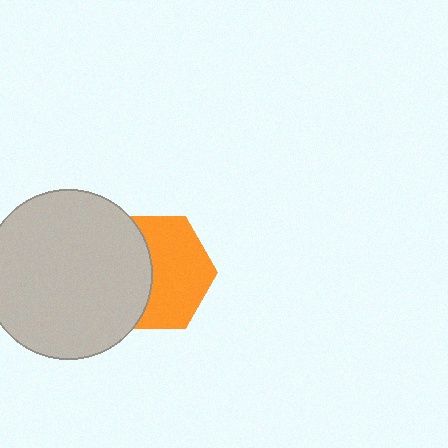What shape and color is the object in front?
The object in front is a light gray circle.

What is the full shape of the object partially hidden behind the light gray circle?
The partially hidden object is an orange hexagon.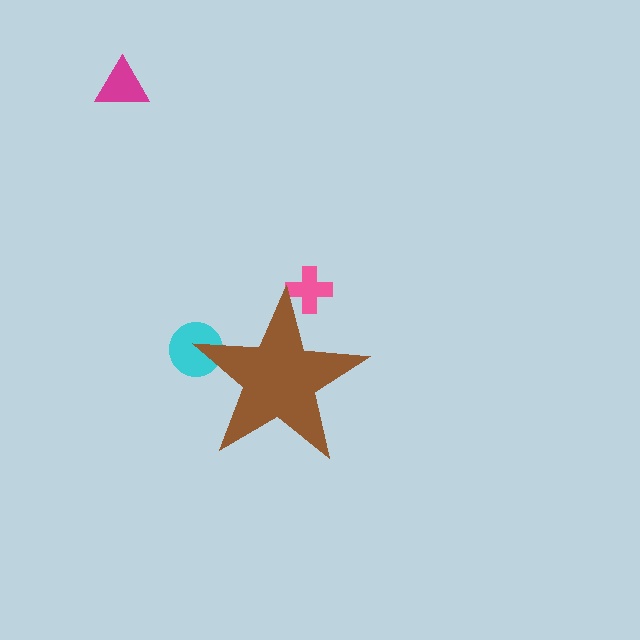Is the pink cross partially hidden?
Yes, the pink cross is partially hidden behind the brown star.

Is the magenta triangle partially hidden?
No, the magenta triangle is fully visible.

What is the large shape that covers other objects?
A brown star.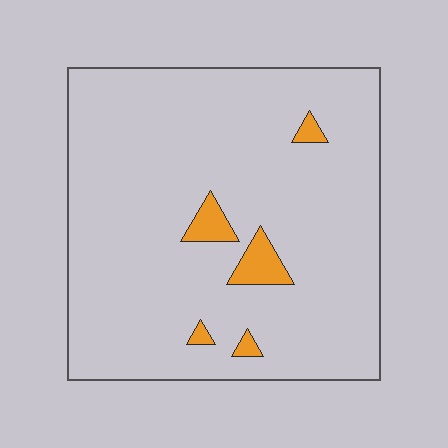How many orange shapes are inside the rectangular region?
5.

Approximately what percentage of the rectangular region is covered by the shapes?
Approximately 5%.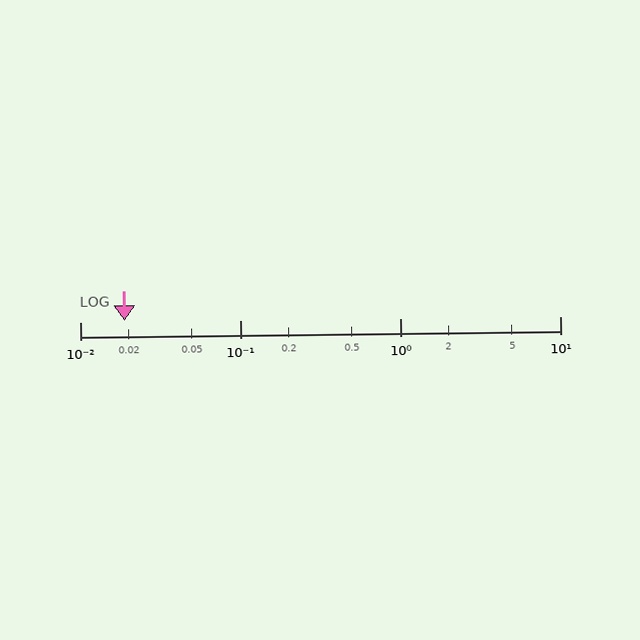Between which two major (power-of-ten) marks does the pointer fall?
The pointer is between 0.01 and 0.1.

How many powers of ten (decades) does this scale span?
The scale spans 3 decades, from 0.01 to 10.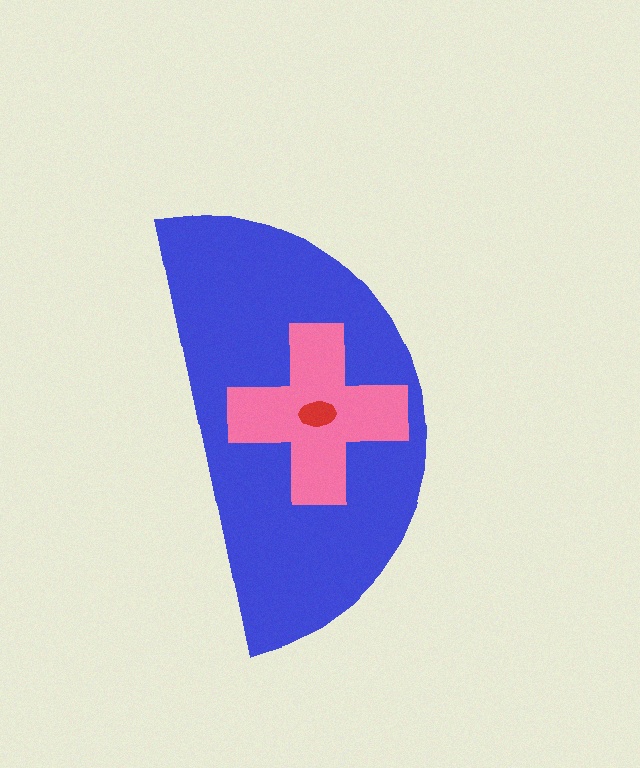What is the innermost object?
The red ellipse.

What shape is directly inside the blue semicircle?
The pink cross.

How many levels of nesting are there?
3.